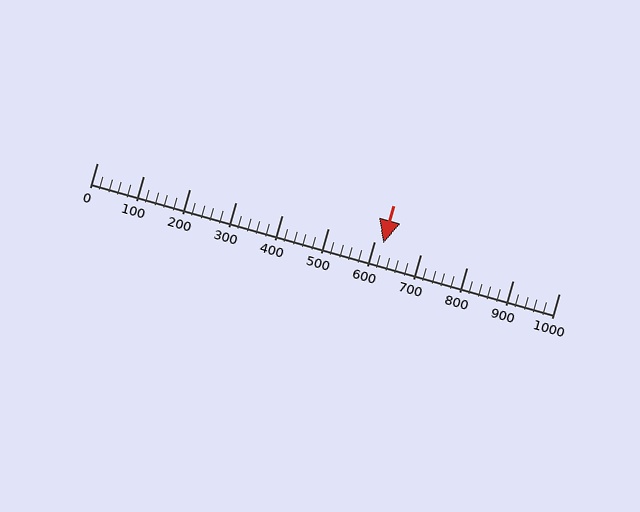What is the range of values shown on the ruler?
The ruler shows values from 0 to 1000.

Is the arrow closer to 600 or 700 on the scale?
The arrow is closer to 600.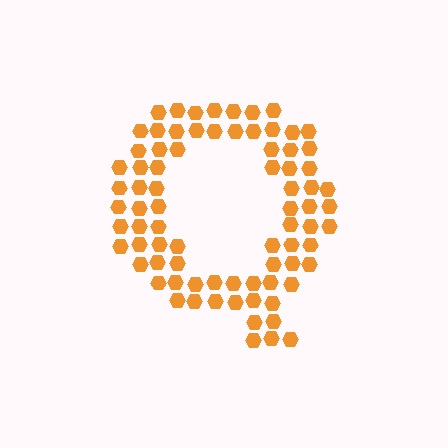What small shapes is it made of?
It is made of small hexagons.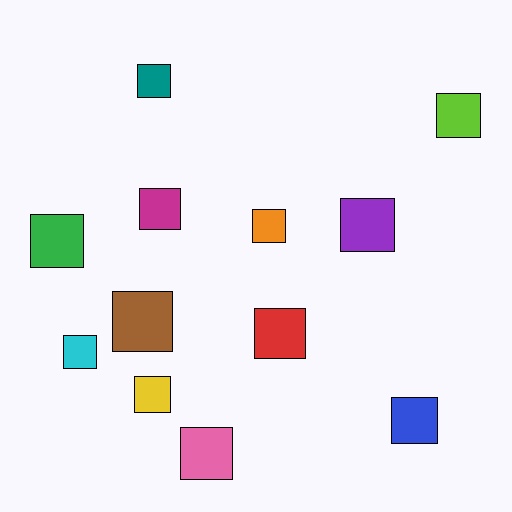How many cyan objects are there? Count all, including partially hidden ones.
There is 1 cyan object.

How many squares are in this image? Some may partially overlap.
There are 12 squares.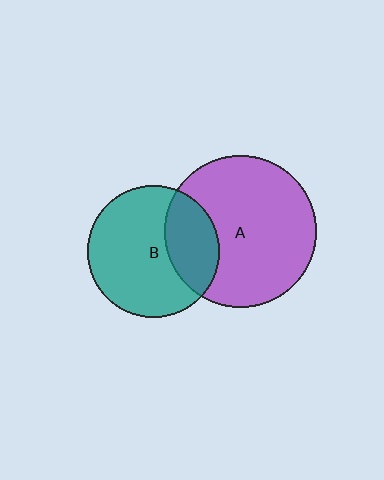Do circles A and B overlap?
Yes.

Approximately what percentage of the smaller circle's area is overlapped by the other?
Approximately 30%.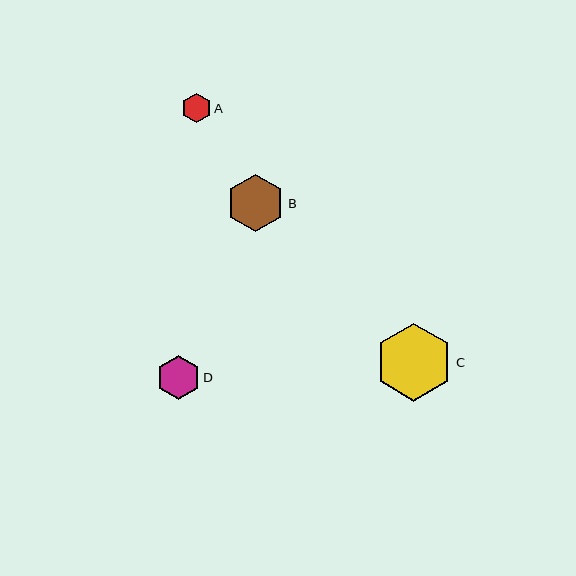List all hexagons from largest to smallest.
From largest to smallest: C, B, D, A.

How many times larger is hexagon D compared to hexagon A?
Hexagon D is approximately 1.5 times the size of hexagon A.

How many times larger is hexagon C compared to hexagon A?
Hexagon C is approximately 2.6 times the size of hexagon A.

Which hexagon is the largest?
Hexagon C is the largest with a size of approximately 78 pixels.